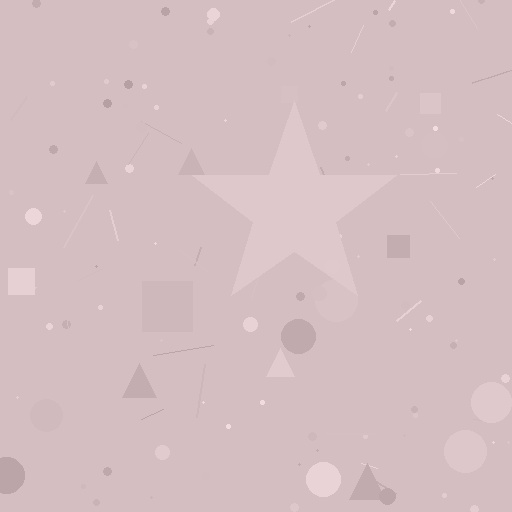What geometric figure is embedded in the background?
A star is embedded in the background.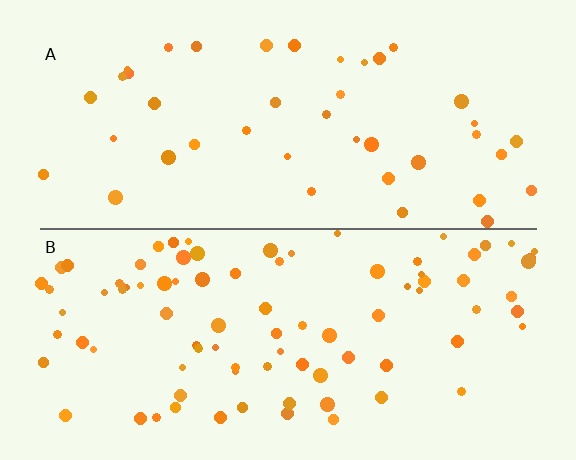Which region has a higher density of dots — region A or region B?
B (the bottom).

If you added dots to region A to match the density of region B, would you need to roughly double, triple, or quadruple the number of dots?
Approximately double.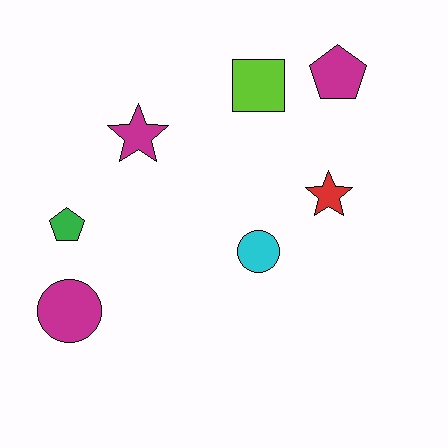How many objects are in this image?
There are 7 objects.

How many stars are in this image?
There are 2 stars.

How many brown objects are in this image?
There are no brown objects.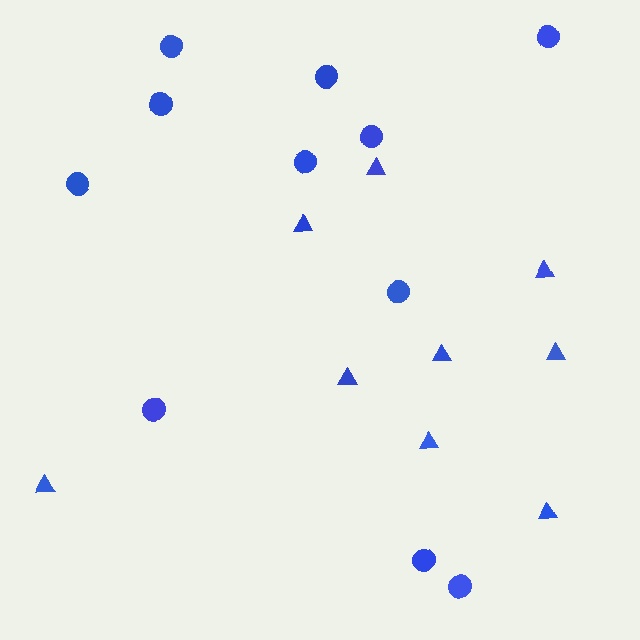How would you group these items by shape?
There are 2 groups: one group of triangles (9) and one group of circles (11).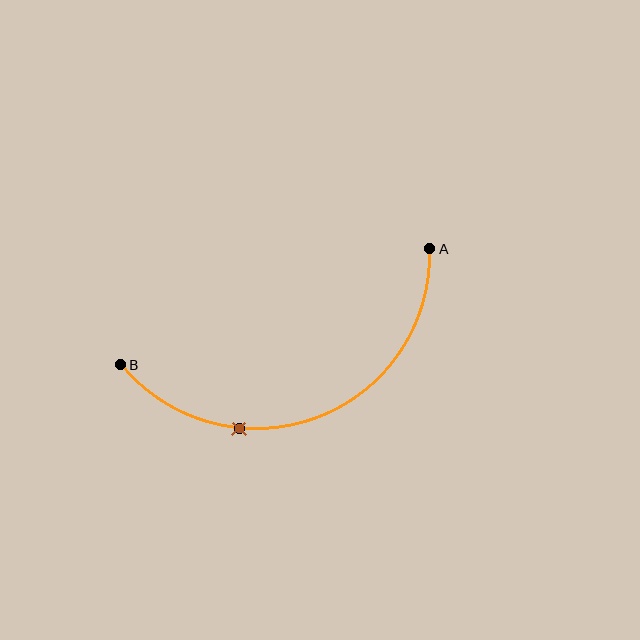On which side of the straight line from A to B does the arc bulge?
The arc bulges below the straight line connecting A and B.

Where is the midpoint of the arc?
The arc midpoint is the point on the curve farthest from the straight line joining A and B. It sits below that line.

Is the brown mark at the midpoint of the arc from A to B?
No. The brown mark lies on the arc but is closer to endpoint B. The arc midpoint would be at the point on the curve equidistant along the arc from both A and B.